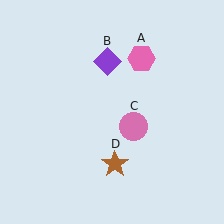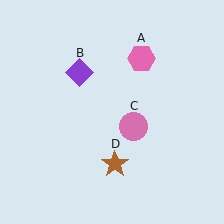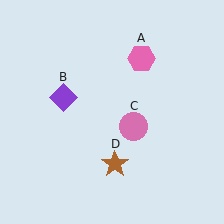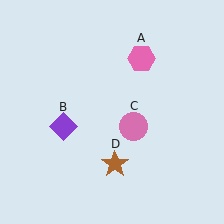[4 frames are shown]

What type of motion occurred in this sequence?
The purple diamond (object B) rotated counterclockwise around the center of the scene.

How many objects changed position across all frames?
1 object changed position: purple diamond (object B).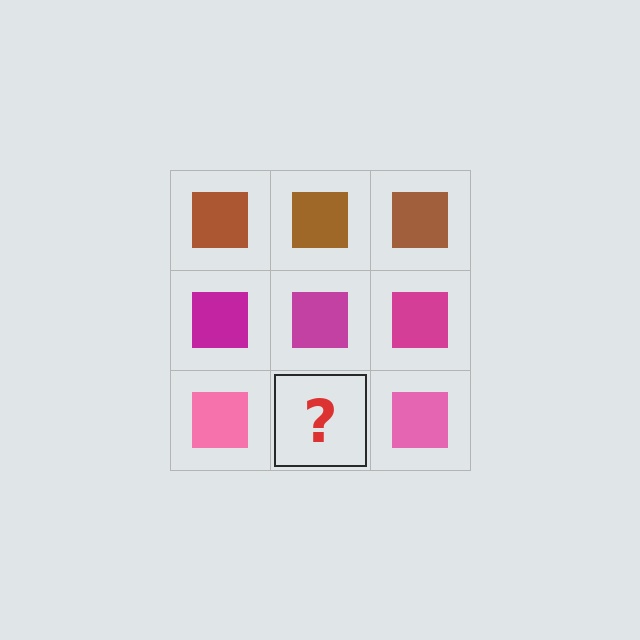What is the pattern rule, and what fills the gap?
The rule is that each row has a consistent color. The gap should be filled with a pink square.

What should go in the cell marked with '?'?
The missing cell should contain a pink square.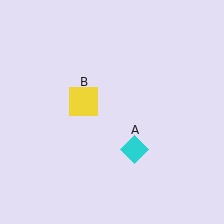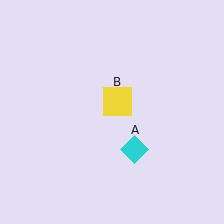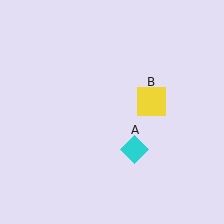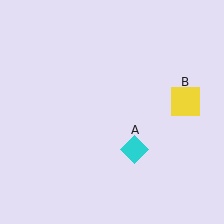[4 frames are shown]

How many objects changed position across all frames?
1 object changed position: yellow square (object B).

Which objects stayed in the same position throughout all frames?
Cyan diamond (object A) remained stationary.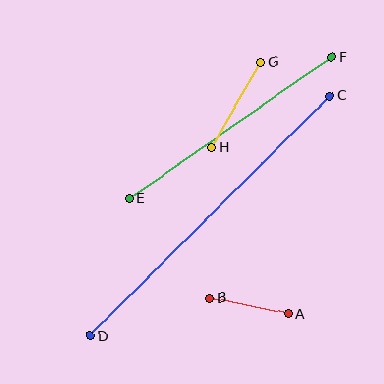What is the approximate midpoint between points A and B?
The midpoint is at approximately (249, 306) pixels.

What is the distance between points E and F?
The distance is approximately 246 pixels.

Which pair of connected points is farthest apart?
Points C and D are farthest apart.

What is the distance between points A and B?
The distance is approximately 81 pixels.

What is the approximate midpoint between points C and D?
The midpoint is at approximately (210, 216) pixels.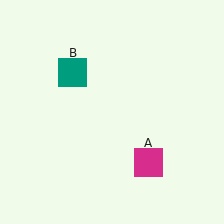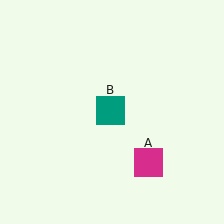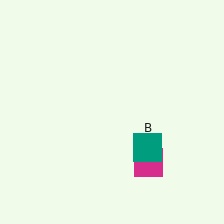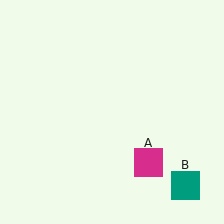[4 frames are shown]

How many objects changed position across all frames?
1 object changed position: teal square (object B).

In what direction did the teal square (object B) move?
The teal square (object B) moved down and to the right.